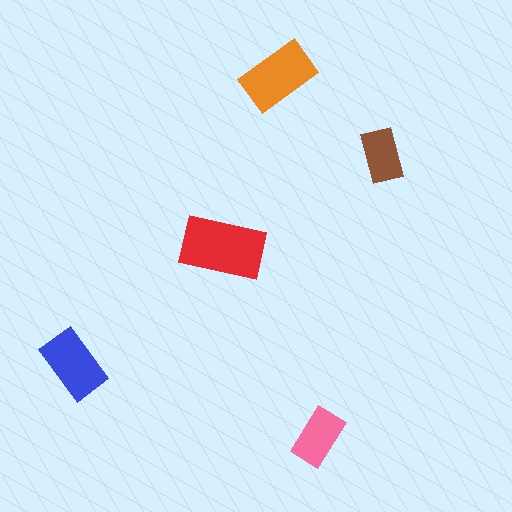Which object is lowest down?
The pink rectangle is bottommost.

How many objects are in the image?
There are 5 objects in the image.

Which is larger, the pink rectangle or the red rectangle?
The red one.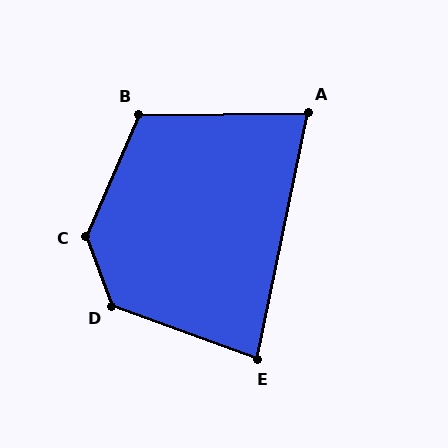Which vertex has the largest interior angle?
C, at approximately 136 degrees.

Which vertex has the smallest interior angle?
A, at approximately 78 degrees.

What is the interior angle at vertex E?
Approximately 82 degrees (acute).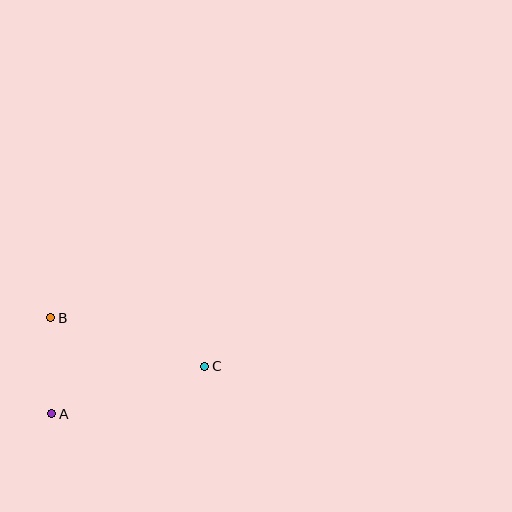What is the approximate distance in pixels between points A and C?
The distance between A and C is approximately 160 pixels.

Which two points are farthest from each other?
Points B and C are farthest from each other.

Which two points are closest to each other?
Points A and B are closest to each other.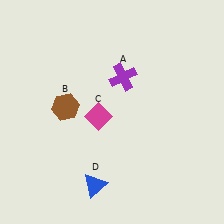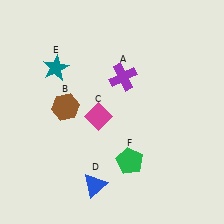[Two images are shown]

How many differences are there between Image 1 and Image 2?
There are 2 differences between the two images.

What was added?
A teal star (E), a green pentagon (F) were added in Image 2.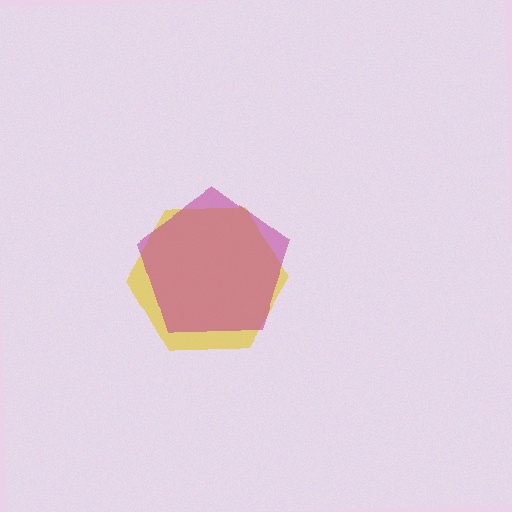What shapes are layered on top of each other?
The layered shapes are: a yellow hexagon, a magenta pentagon.